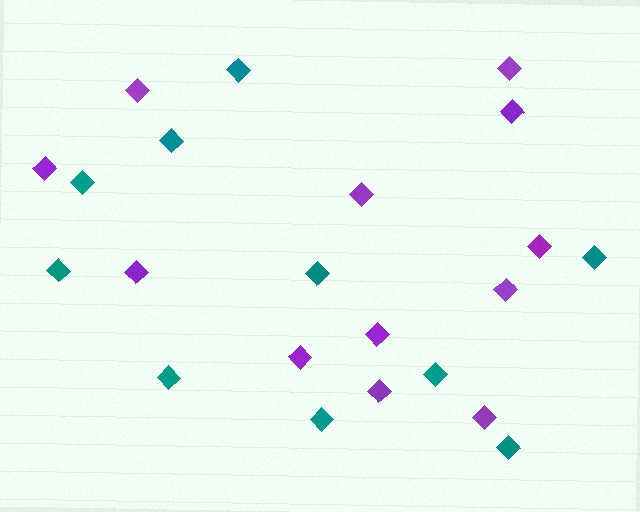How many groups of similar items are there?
There are 2 groups: one group of teal diamonds (10) and one group of purple diamonds (12).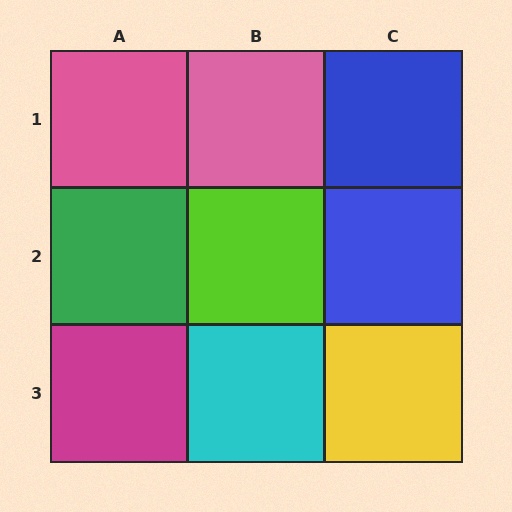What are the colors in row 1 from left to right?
Pink, pink, blue.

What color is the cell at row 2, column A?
Green.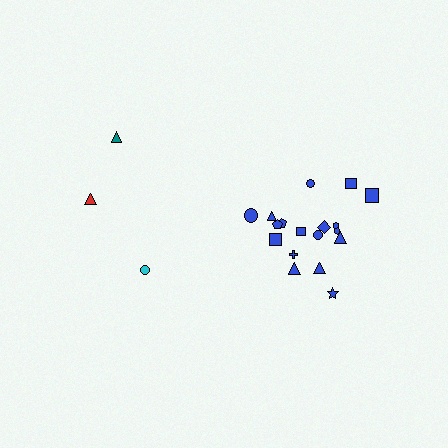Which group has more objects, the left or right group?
The right group.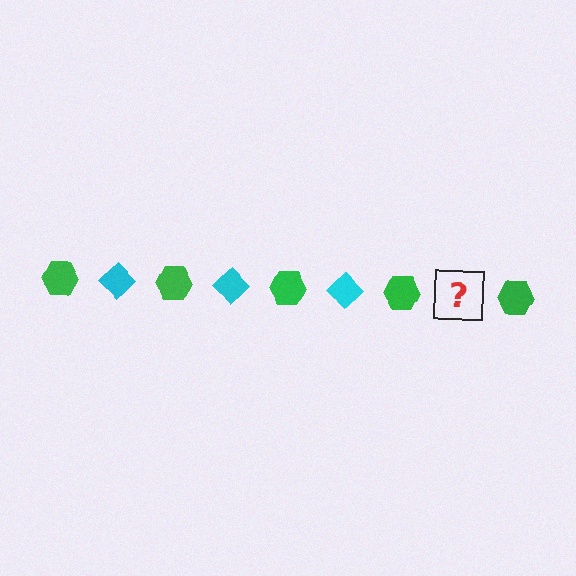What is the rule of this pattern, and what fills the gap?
The rule is that the pattern alternates between green hexagon and cyan diamond. The gap should be filled with a cyan diamond.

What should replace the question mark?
The question mark should be replaced with a cyan diamond.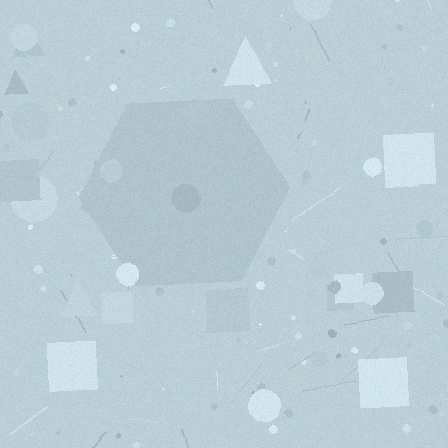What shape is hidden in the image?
A hexagon is hidden in the image.